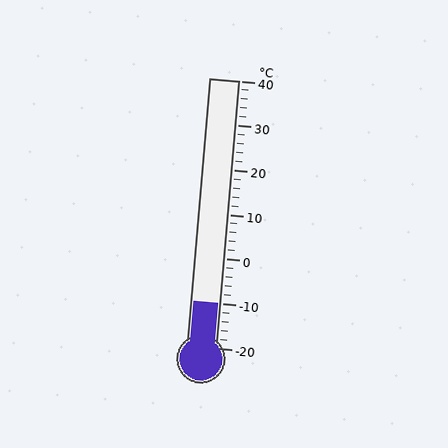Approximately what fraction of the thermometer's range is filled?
The thermometer is filled to approximately 15% of its range.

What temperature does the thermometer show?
The thermometer shows approximately -10°C.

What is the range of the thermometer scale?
The thermometer scale ranges from -20°C to 40°C.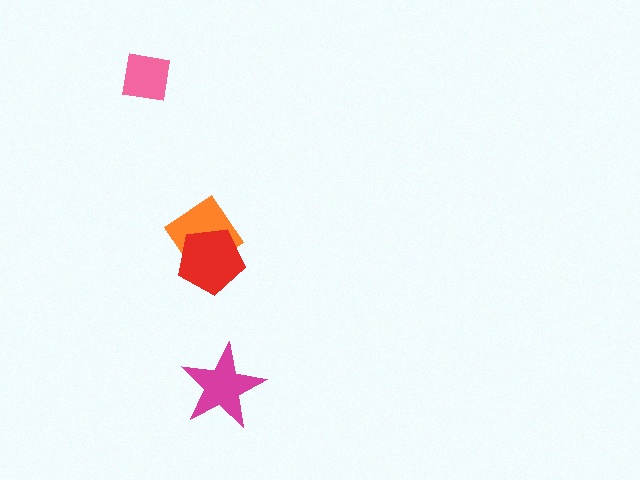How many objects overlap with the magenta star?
0 objects overlap with the magenta star.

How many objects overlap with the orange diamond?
1 object overlaps with the orange diamond.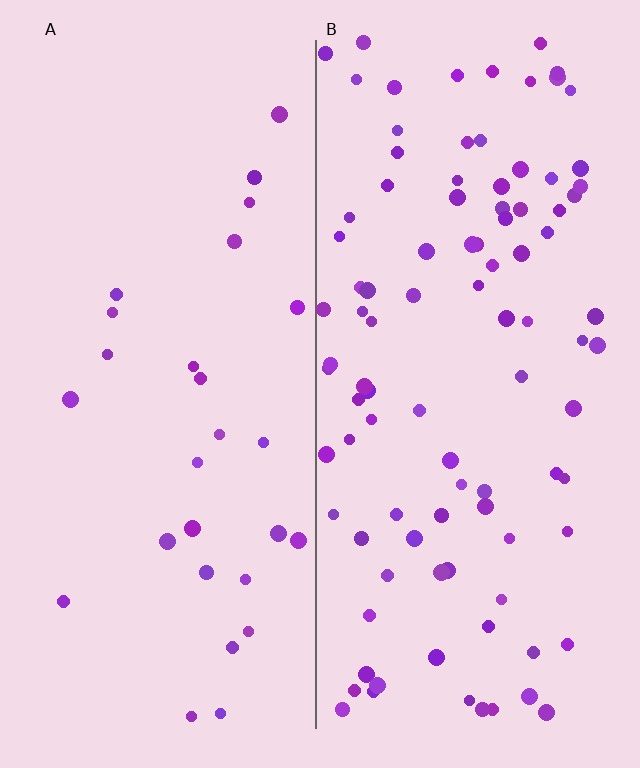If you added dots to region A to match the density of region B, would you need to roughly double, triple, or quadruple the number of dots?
Approximately quadruple.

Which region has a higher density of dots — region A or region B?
B (the right).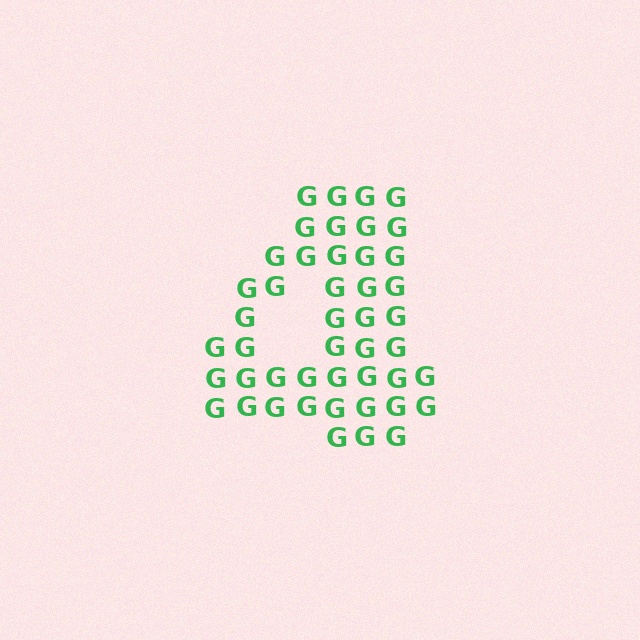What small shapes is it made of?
It is made of small letter G's.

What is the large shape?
The large shape is the digit 4.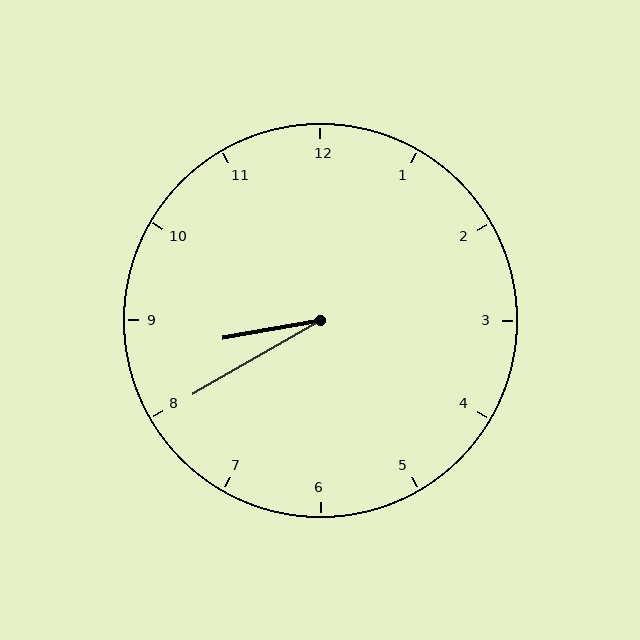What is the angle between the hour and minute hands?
Approximately 20 degrees.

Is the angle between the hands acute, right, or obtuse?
It is acute.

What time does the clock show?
8:40.